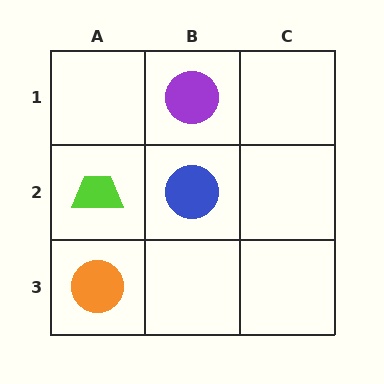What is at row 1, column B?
A purple circle.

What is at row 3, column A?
An orange circle.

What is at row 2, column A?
A lime trapezoid.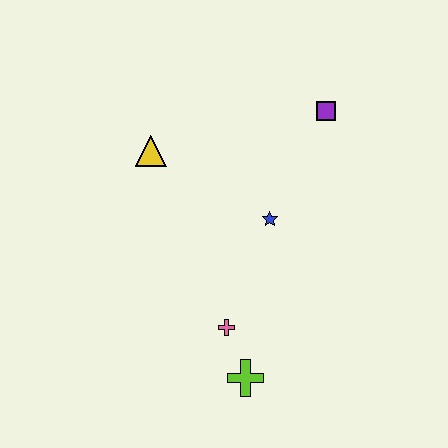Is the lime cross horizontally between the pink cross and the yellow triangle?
No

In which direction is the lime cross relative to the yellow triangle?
The lime cross is below the yellow triangle.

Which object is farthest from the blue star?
The lime cross is farthest from the blue star.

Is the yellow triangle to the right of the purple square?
No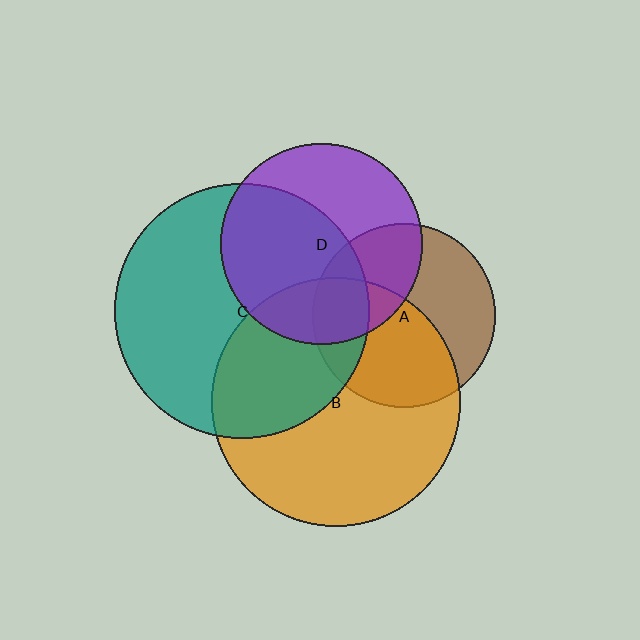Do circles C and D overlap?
Yes.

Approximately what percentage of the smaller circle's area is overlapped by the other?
Approximately 55%.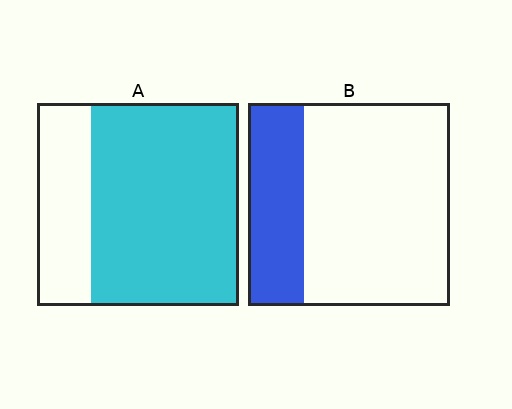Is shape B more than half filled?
No.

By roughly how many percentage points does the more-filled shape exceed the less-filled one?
By roughly 45 percentage points (A over B).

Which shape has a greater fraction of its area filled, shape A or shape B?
Shape A.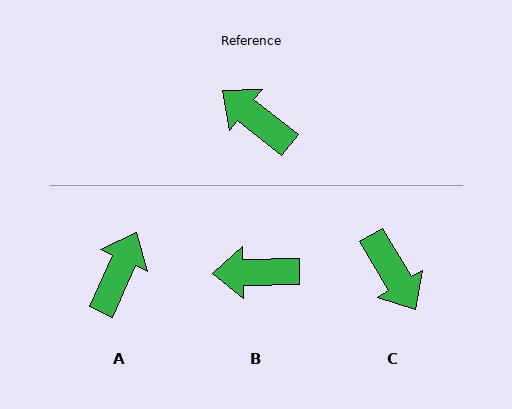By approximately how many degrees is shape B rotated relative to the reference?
Approximately 40 degrees counter-clockwise.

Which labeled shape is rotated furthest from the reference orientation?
C, about 159 degrees away.